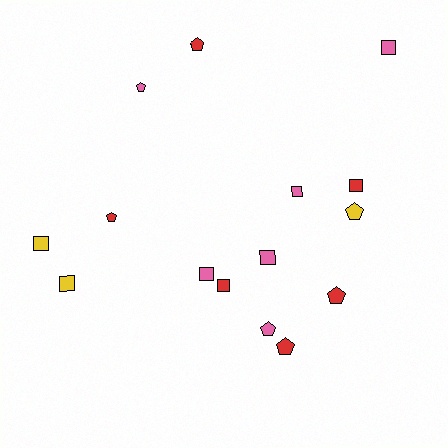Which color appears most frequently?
Pink, with 6 objects.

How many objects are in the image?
There are 15 objects.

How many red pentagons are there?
There are 4 red pentagons.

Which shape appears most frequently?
Square, with 8 objects.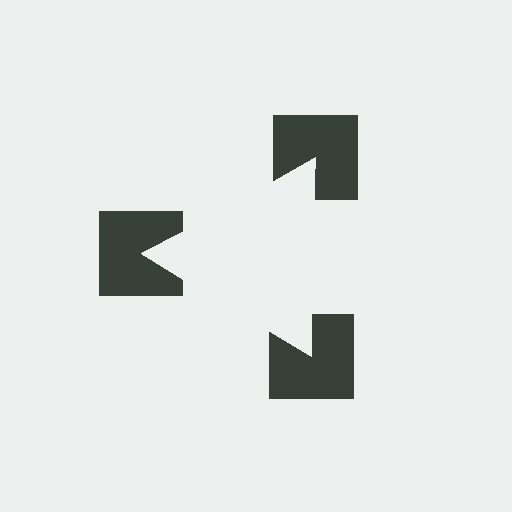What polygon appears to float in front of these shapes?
An illusory triangle — its edges are inferred from the aligned wedge cuts in the notched squares, not physically drawn.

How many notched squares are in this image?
There are 3 — one at each vertex of the illusory triangle.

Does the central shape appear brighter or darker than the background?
It typically appears slightly brighter than the background, even though no actual brightness change is drawn.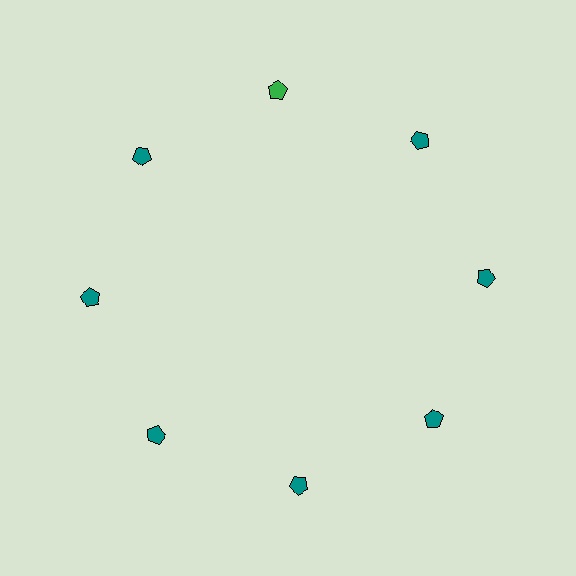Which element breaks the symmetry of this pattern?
The green pentagon at roughly the 12 o'clock position breaks the symmetry. All other shapes are teal pentagons.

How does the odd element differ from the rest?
It has a different color: green instead of teal.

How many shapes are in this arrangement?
There are 8 shapes arranged in a ring pattern.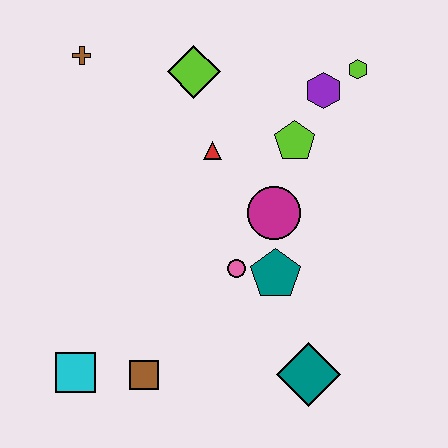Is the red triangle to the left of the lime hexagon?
Yes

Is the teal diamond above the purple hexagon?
No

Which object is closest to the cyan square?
The brown square is closest to the cyan square.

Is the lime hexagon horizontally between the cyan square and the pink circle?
No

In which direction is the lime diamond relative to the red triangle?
The lime diamond is above the red triangle.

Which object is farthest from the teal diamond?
The brown cross is farthest from the teal diamond.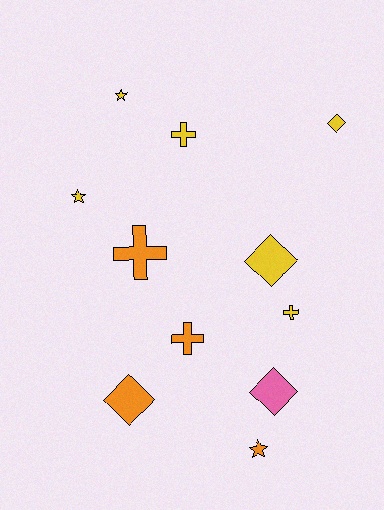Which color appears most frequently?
Yellow, with 6 objects.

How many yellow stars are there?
There are 2 yellow stars.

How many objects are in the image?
There are 11 objects.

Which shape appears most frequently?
Diamond, with 4 objects.